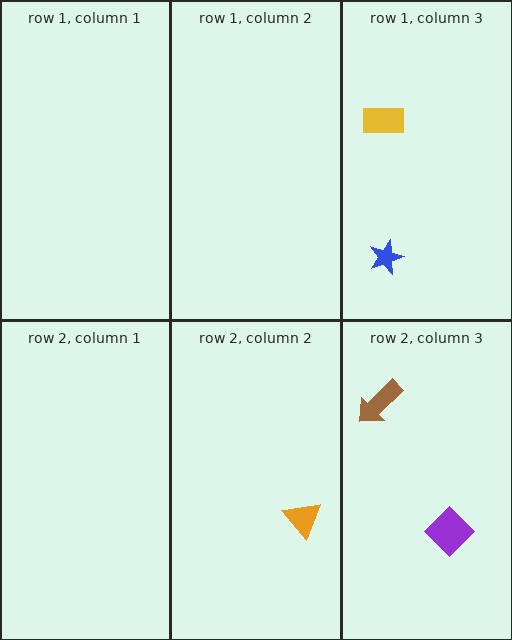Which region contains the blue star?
The row 1, column 3 region.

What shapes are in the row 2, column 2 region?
The orange triangle.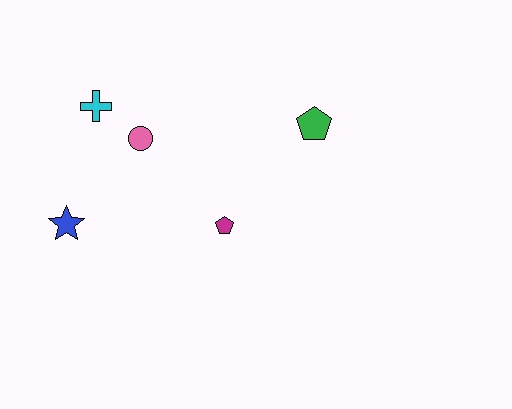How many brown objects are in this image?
There are no brown objects.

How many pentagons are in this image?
There are 2 pentagons.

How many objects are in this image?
There are 5 objects.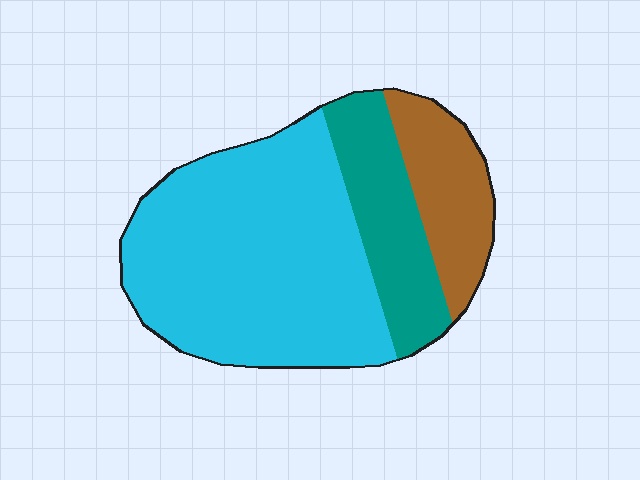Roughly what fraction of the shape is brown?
Brown takes up about one sixth (1/6) of the shape.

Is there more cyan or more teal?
Cyan.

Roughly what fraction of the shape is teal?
Teal covers 21% of the shape.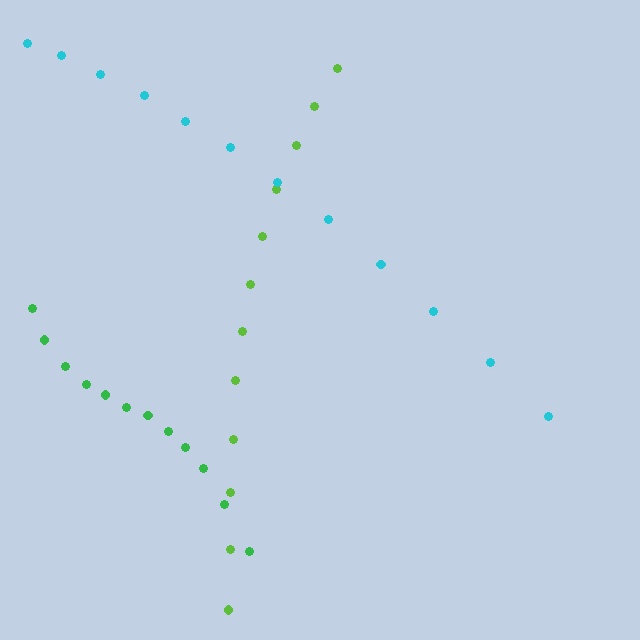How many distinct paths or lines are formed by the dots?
There are 3 distinct paths.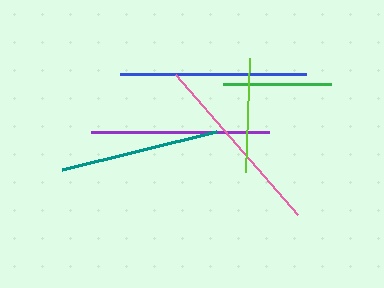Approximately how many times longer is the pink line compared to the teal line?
The pink line is approximately 1.2 times the length of the teal line.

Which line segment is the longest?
The pink line is the longest at approximately 186 pixels.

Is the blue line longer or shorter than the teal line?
The blue line is longer than the teal line.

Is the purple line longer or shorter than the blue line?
The blue line is longer than the purple line.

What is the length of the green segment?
The green segment is approximately 108 pixels long.